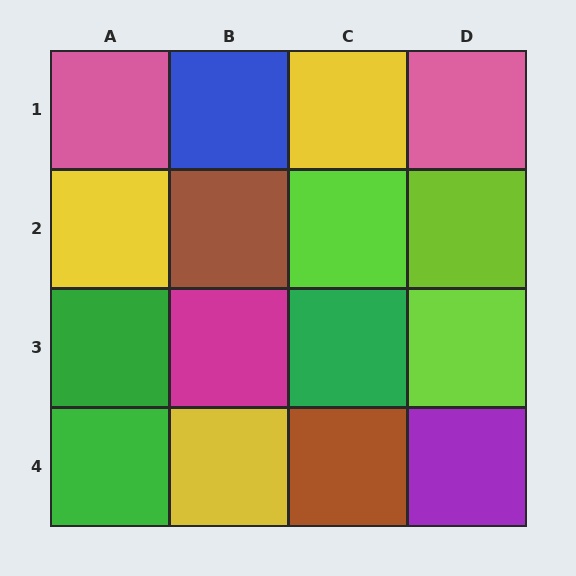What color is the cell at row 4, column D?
Purple.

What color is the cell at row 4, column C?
Brown.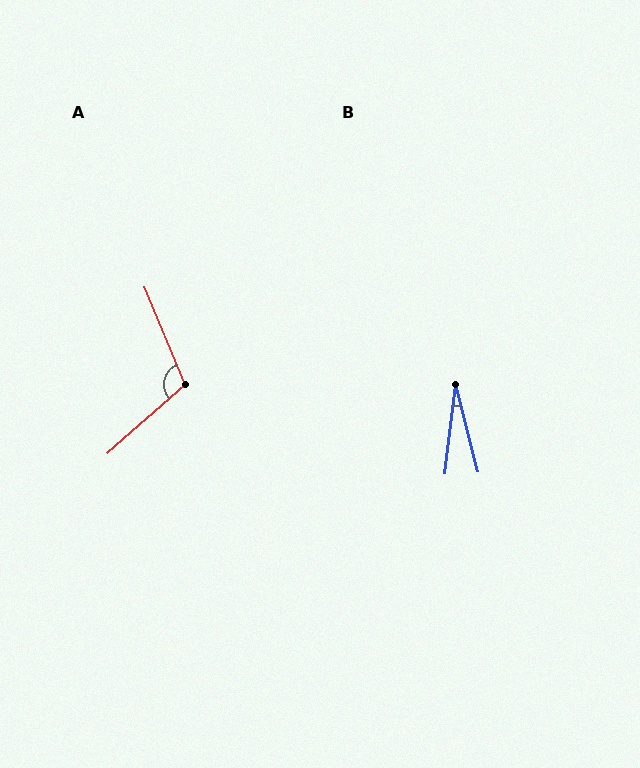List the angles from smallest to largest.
B (21°), A (109°).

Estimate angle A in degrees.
Approximately 109 degrees.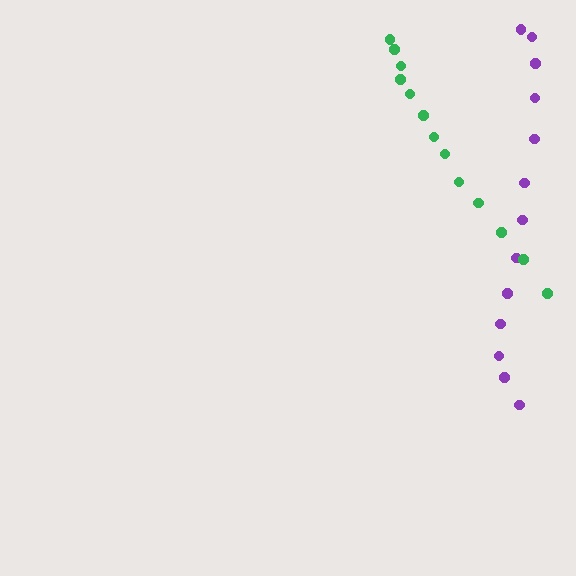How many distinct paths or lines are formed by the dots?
There are 2 distinct paths.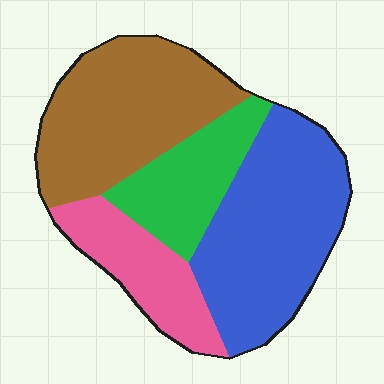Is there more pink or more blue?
Blue.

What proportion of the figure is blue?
Blue takes up between a quarter and a half of the figure.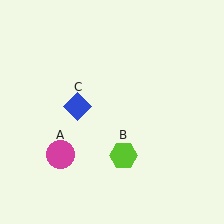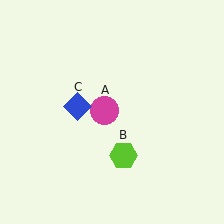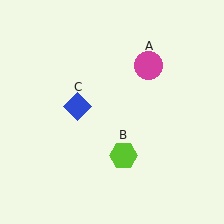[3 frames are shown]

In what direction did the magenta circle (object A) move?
The magenta circle (object A) moved up and to the right.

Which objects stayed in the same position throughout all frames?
Lime hexagon (object B) and blue diamond (object C) remained stationary.